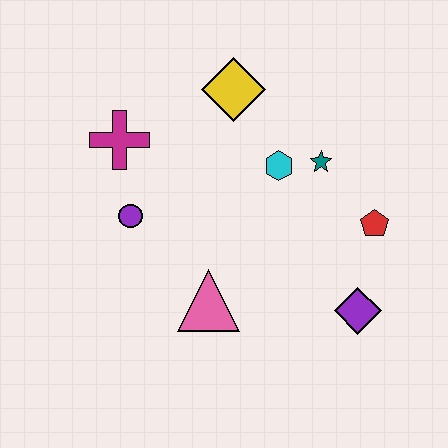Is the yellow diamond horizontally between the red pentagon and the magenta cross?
Yes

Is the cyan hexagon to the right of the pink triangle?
Yes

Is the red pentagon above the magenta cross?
No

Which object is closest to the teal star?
The cyan hexagon is closest to the teal star.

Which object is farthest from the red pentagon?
The magenta cross is farthest from the red pentagon.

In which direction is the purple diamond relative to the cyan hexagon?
The purple diamond is below the cyan hexagon.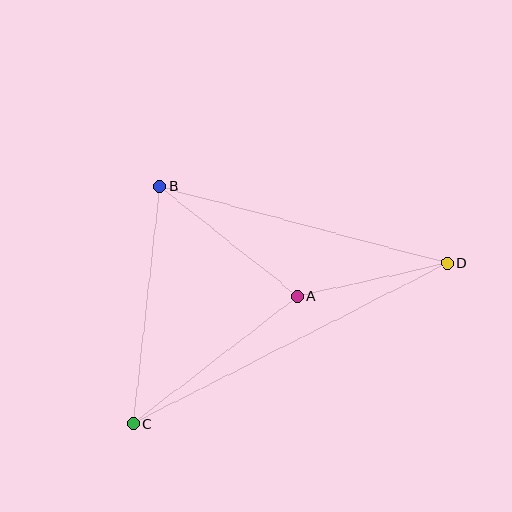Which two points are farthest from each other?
Points C and D are farthest from each other.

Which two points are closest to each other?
Points A and D are closest to each other.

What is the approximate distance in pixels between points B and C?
The distance between B and C is approximately 238 pixels.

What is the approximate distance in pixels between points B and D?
The distance between B and D is approximately 297 pixels.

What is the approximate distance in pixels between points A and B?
The distance between A and B is approximately 176 pixels.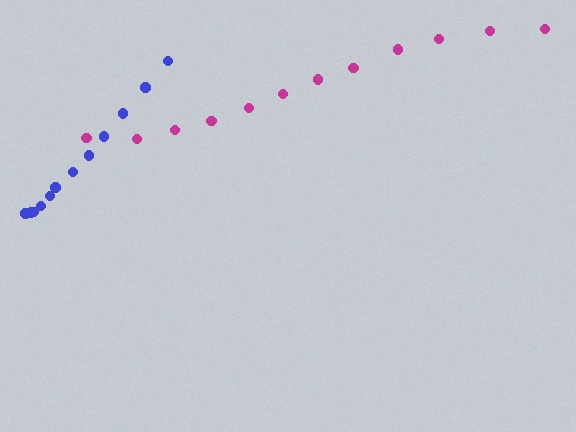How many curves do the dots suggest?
There are 2 distinct paths.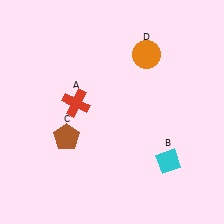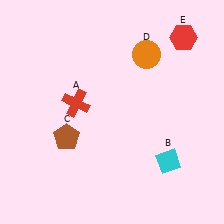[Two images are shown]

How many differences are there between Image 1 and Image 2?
There is 1 difference between the two images.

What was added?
A red hexagon (E) was added in Image 2.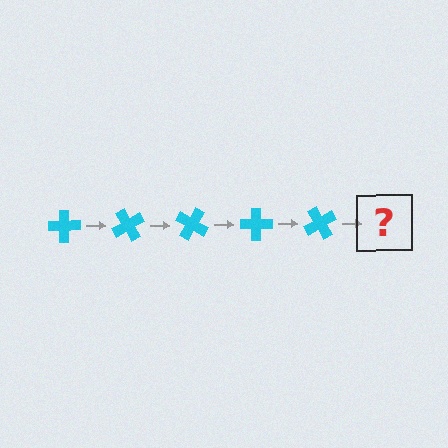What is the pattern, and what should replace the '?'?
The pattern is that the cross rotates 60 degrees each step. The '?' should be a cyan cross rotated 300 degrees.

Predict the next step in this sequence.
The next step is a cyan cross rotated 300 degrees.